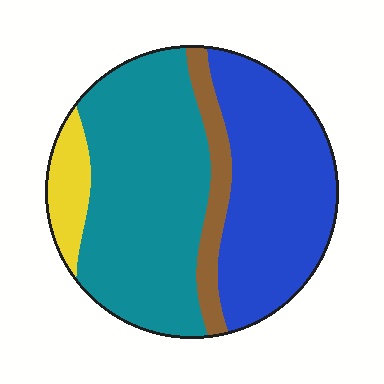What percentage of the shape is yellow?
Yellow takes up about one tenth (1/10) of the shape.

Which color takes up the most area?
Teal, at roughly 45%.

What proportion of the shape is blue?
Blue covers 37% of the shape.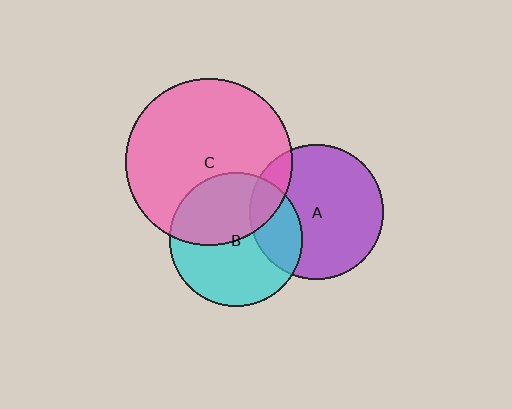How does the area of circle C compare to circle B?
Approximately 1.6 times.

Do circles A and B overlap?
Yes.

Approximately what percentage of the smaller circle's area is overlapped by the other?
Approximately 25%.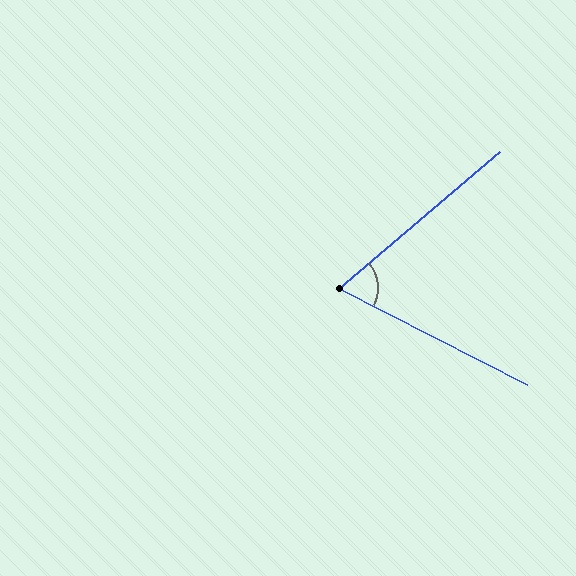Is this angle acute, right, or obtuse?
It is acute.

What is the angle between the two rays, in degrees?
Approximately 67 degrees.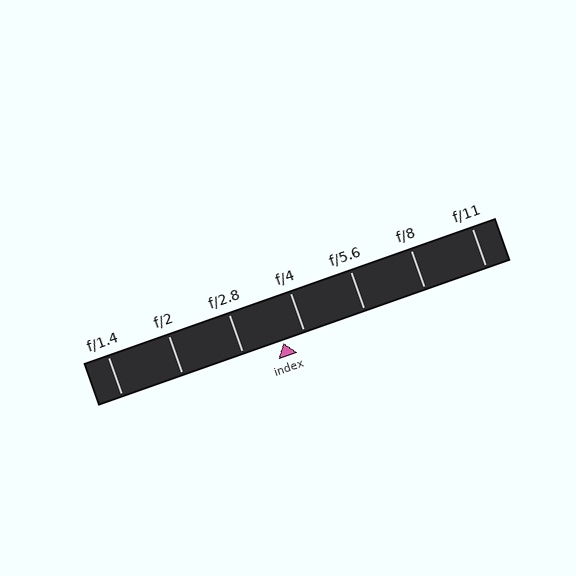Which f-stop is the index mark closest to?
The index mark is closest to f/4.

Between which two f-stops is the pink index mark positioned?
The index mark is between f/2.8 and f/4.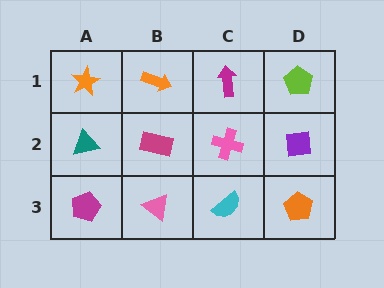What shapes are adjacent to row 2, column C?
A magenta arrow (row 1, column C), a cyan semicircle (row 3, column C), a magenta rectangle (row 2, column B), a purple square (row 2, column D).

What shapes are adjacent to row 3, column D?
A purple square (row 2, column D), a cyan semicircle (row 3, column C).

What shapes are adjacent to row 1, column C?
A pink cross (row 2, column C), an orange arrow (row 1, column B), a lime pentagon (row 1, column D).